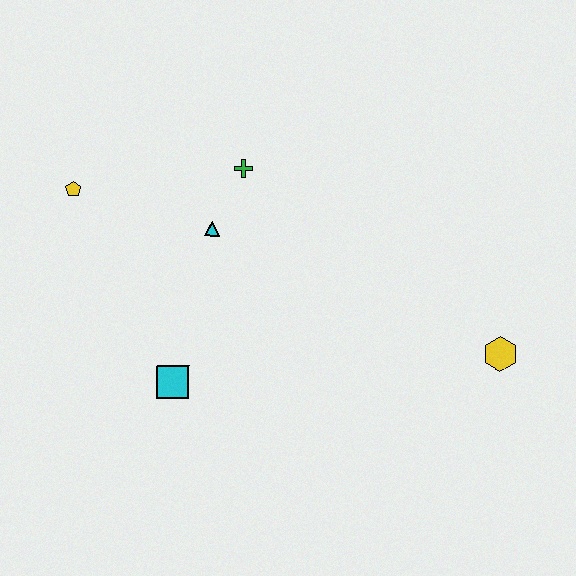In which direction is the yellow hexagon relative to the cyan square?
The yellow hexagon is to the right of the cyan square.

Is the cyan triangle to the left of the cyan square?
No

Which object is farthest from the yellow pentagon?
The yellow hexagon is farthest from the yellow pentagon.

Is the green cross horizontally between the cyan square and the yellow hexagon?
Yes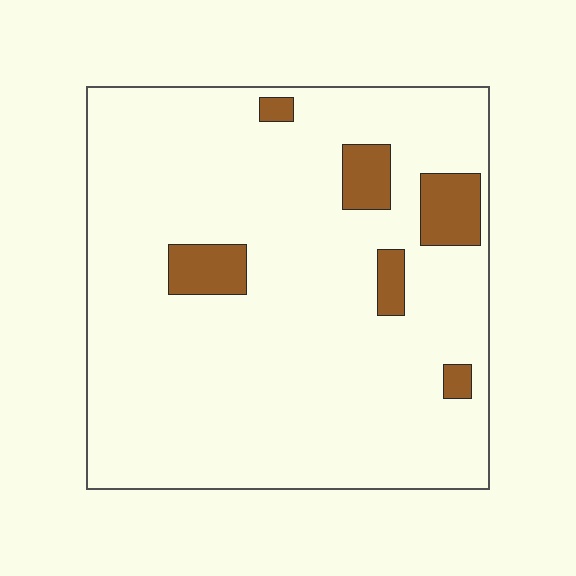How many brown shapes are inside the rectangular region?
6.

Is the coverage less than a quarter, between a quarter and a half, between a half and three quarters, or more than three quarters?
Less than a quarter.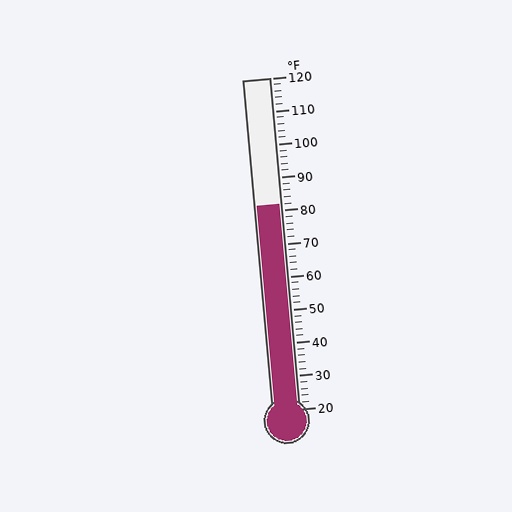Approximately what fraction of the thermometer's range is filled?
The thermometer is filled to approximately 60% of its range.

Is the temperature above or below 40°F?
The temperature is above 40°F.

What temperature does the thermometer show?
The thermometer shows approximately 82°F.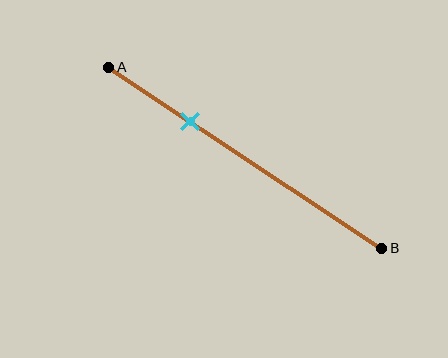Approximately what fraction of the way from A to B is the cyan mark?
The cyan mark is approximately 30% of the way from A to B.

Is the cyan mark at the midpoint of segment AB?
No, the mark is at about 30% from A, not at the 50% midpoint.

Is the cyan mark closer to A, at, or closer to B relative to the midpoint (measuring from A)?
The cyan mark is closer to point A than the midpoint of segment AB.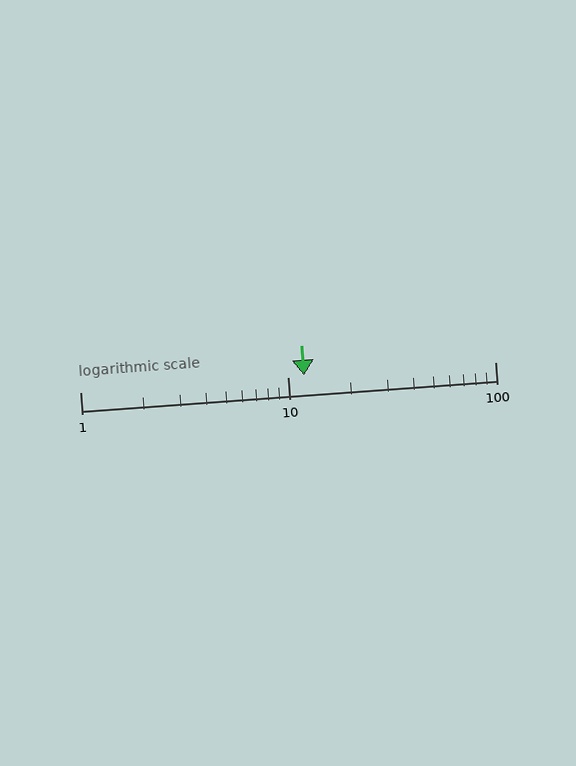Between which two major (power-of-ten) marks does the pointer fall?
The pointer is between 10 and 100.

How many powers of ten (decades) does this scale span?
The scale spans 2 decades, from 1 to 100.